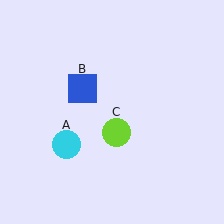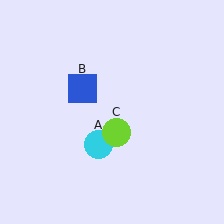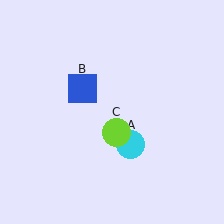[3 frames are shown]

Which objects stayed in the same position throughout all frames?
Blue square (object B) and lime circle (object C) remained stationary.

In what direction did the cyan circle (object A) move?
The cyan circle (object A) moved right.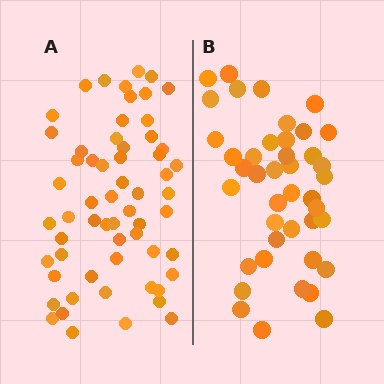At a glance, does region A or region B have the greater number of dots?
Region A (the left region) has more dots.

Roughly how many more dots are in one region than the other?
Region A has approximately 20 more dots than region B.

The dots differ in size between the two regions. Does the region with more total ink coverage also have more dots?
No. Region B has more total ink coverage because its dots are larger, but region A actually contains more individual dots. Total area can be misleading — the number of items is what matters here.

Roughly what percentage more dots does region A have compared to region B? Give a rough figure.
About 45% more.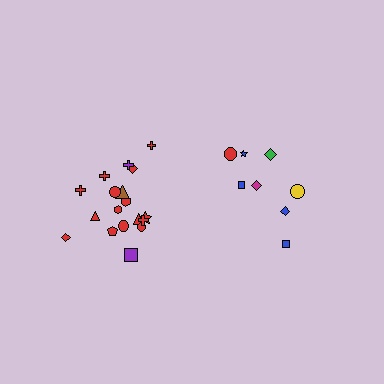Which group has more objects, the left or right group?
The left group.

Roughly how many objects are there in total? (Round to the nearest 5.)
Roughly 25 objects in total.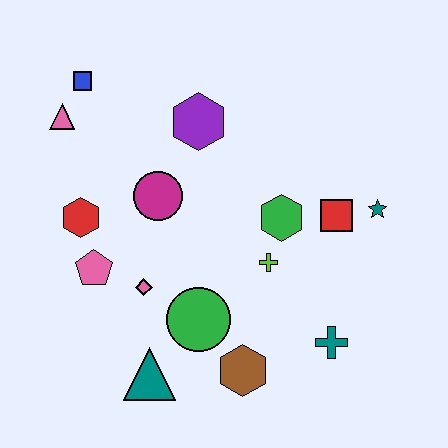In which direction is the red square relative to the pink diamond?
The red square is to the right of the pink diamond.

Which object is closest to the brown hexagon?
The green circle is closest to the brown hexagon.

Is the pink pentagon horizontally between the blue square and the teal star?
Yes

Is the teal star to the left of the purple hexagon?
No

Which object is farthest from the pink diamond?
The teal star is farthest from the pink diamond.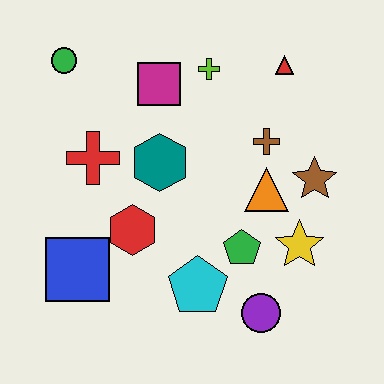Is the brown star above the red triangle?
No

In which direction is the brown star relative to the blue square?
The brown star is to the right of the blue square.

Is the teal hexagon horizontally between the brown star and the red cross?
Yes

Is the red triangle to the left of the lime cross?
No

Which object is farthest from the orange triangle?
The green circle is farthest from the orange triangle.